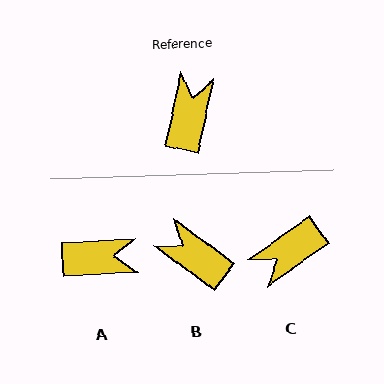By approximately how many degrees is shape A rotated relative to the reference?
Approximately 75 degrees clockwise.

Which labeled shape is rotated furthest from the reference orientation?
C, about 137 degrees away.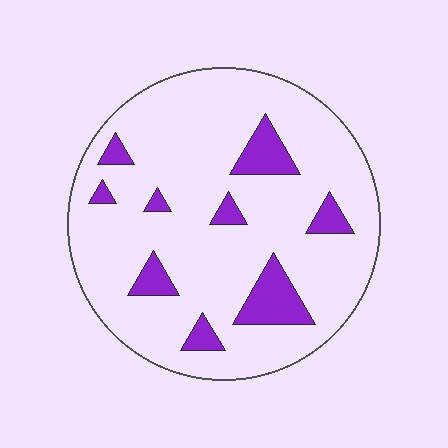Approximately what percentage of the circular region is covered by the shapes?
Approximately 15%.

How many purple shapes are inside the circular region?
9.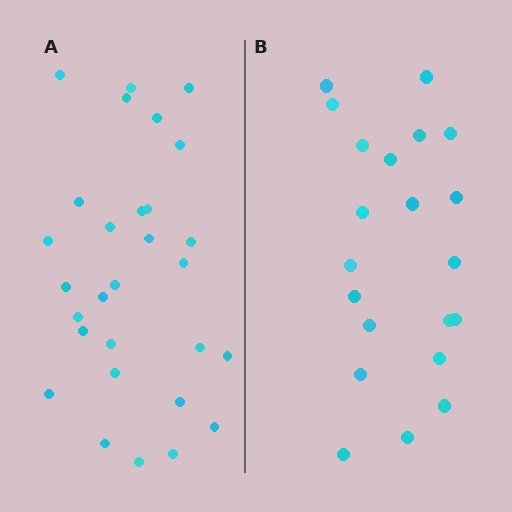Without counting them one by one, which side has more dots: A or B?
Region A (the left region) has more dots.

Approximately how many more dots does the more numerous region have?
Region A has roughly 8 or so more dots than region B.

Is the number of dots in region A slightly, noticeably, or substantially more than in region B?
Region A has noticeably more, but not dramatically so. The ratio is roughly 1.4 to 1.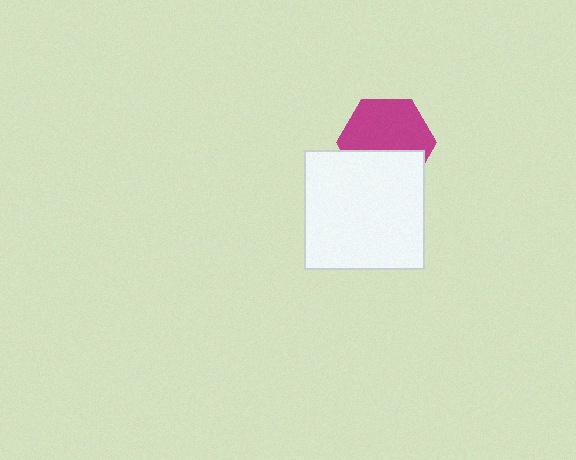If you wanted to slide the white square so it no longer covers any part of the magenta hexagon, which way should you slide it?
Slide it down — that is the most direct way to separate the two shapes.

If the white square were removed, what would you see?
You would see the complete magenta hexagon.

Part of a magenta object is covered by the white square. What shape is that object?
It is a hexagon.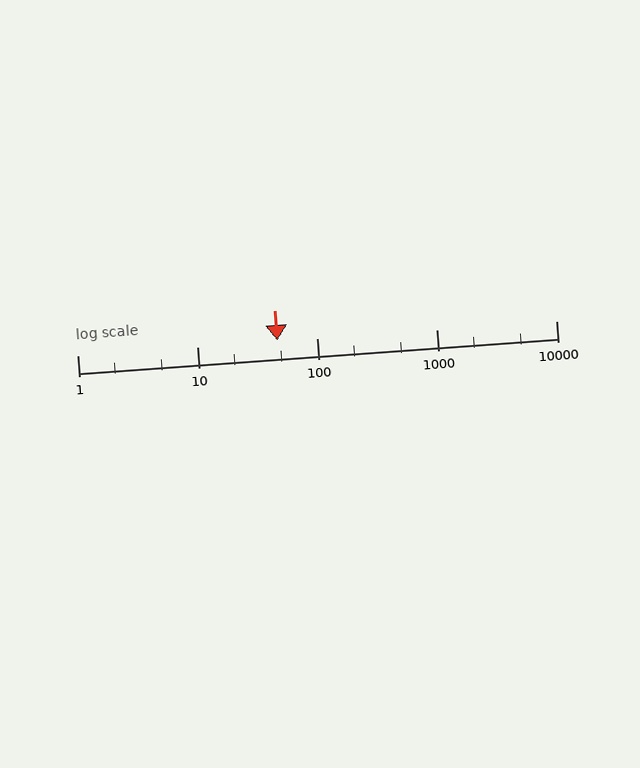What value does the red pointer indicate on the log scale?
The pointer indicates approximately 47.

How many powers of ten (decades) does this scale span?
The scale spans 4 decades, from 1 to 10000.